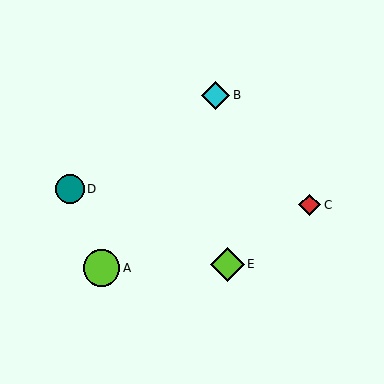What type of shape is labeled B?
Shape B is a cyan diamond.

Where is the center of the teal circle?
The center of the teal circle is at (70, 189).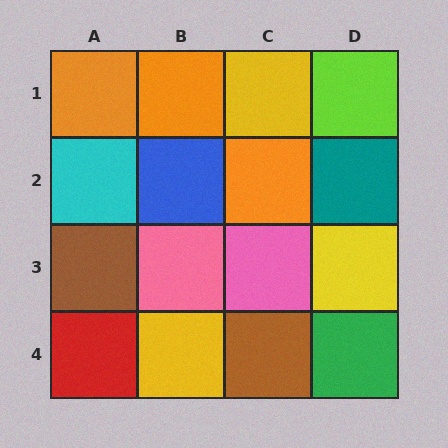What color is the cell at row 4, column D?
Green.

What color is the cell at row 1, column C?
Yellow.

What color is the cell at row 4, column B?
Yellow.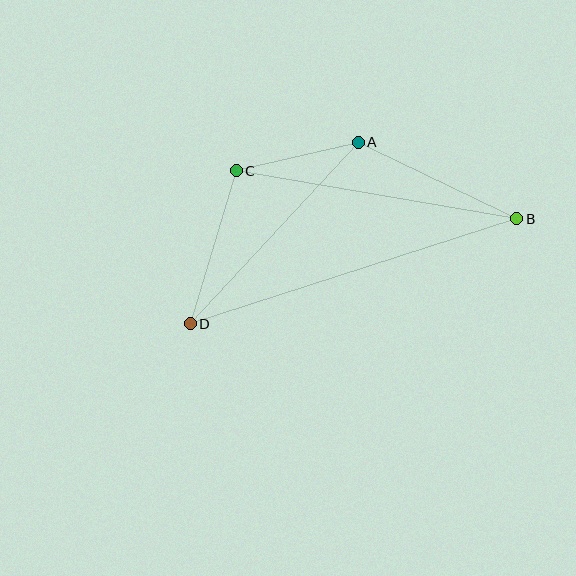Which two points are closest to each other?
Points A and C are closest to each other.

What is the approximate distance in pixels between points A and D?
The distance between A and D is approximately 247 pixels.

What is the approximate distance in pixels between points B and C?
The distance between B and C is approximately 285 pixels.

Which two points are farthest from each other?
Points B and D are farthest from each other.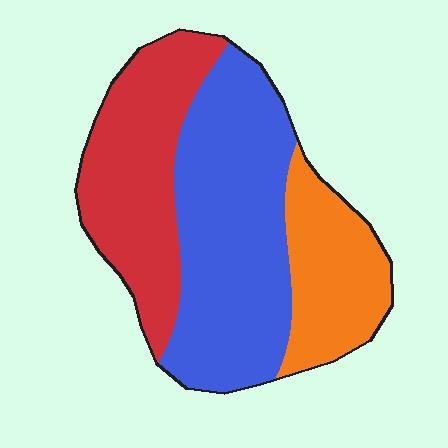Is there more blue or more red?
Blue.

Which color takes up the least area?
Orange, at roughly 20%.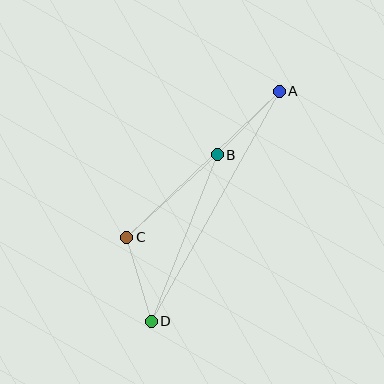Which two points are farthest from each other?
Points A and D are farthest from each other.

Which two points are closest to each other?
Points C and D are closest to each other.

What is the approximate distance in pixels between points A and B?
The distance between A and B is approximately 89 pixels.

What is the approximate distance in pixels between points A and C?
The distance between A and C is approximately 211 pixels.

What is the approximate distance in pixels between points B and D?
The distance between B and D is approximately 179 pixels.